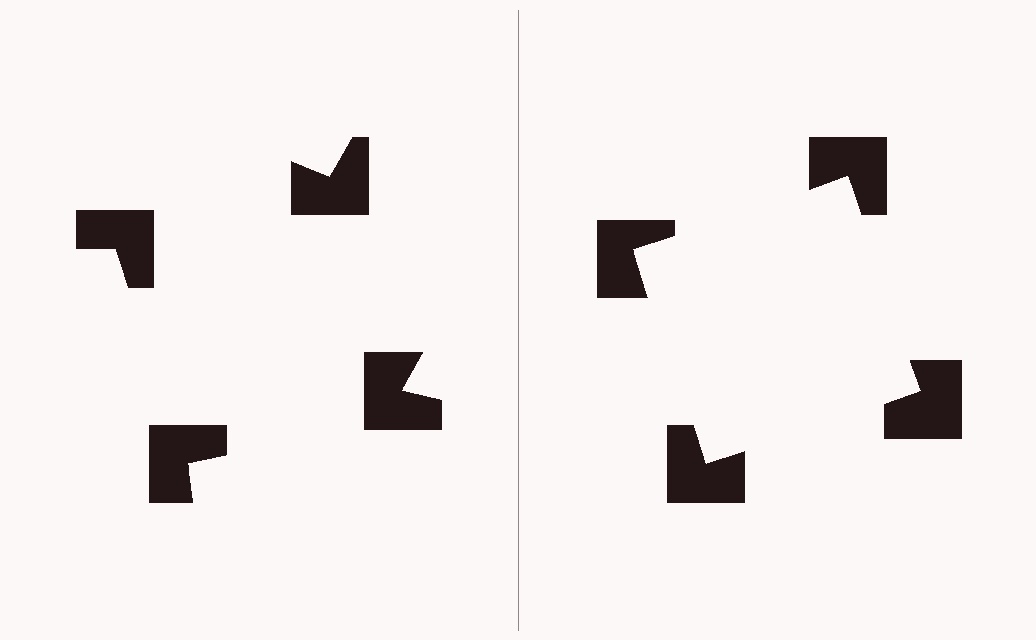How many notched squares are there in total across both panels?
8 — 4 on each side.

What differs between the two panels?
The notched squares are positioned identically on both sides; only the wedge orientations differ. On the right they align to a square; on the left they are misaligned.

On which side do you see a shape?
An illusory square appears on the right side. On the left side the wedge cuts are rotated, so no coherent shape forms.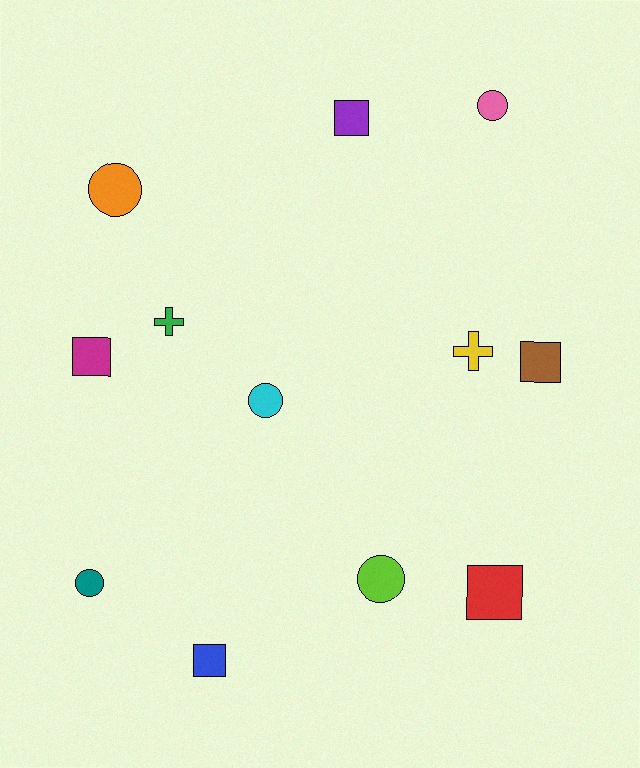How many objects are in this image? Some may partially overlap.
There are 12 objects.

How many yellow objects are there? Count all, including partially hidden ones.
There is 1 yellow object.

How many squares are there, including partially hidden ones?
There are 5 squares.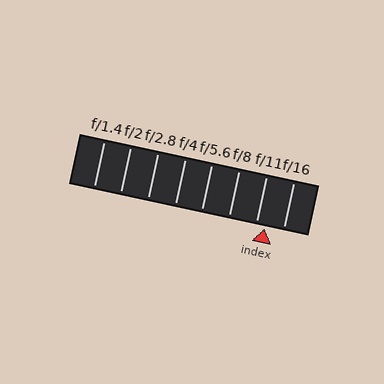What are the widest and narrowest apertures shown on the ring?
The widest aperture shown is f/1.4 and the narrowest is f/16.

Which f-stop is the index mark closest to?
The index mark is closest to f/11.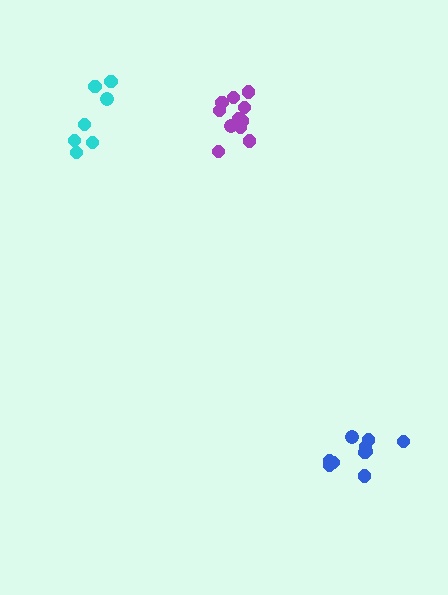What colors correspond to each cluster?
The clusters are colored: purple, blue, cyan.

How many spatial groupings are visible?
There are 3 spatial groupings.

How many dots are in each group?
Group 1: 11 dots, Group 2: 10 dots, Group 3: 7 dots (28 total).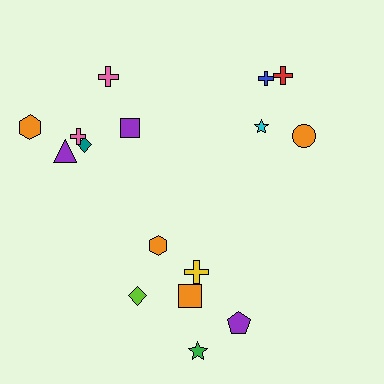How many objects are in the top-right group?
There are 4 objects.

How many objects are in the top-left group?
There are 6 objects.